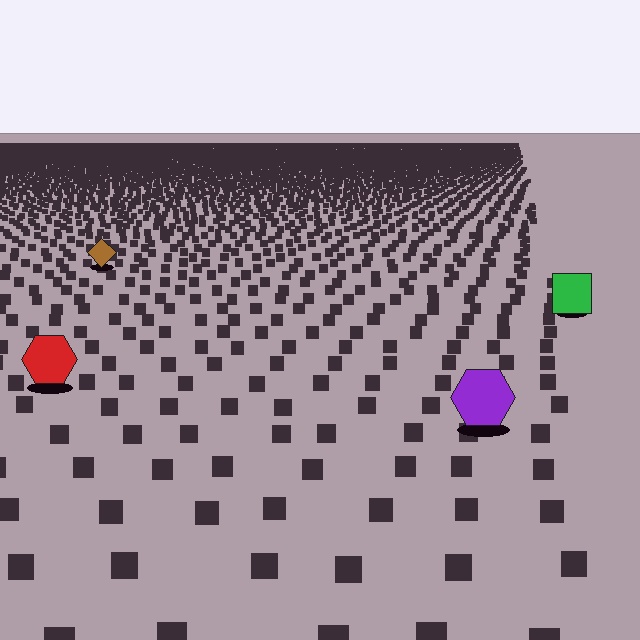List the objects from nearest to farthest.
From nearest to farthest: the purple hexagon, the red hexagon, the green square, the brown diamond.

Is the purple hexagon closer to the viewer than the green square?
Yes. The purple hexagon is closer — you can tell from the texture gradient: the ground texture is coarser near it.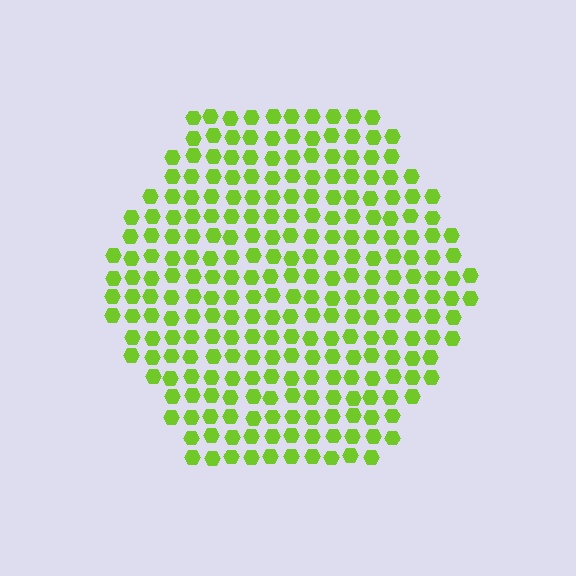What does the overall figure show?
The overall figure shows a hexagon.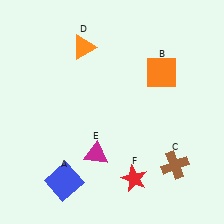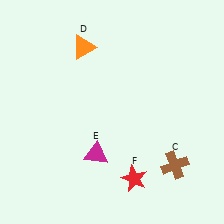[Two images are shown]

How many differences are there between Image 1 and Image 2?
There are 2 differences between the two images.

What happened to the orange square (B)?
The orange square (B) was removed in Image 2. It was in the top-right area of Image 1.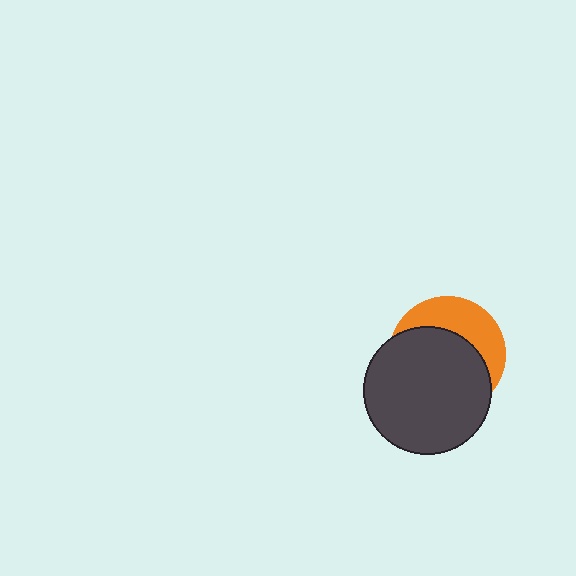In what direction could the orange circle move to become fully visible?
The orange circle could move up. That would shift it out from behind the dark gray circle entirely.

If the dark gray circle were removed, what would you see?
You would see the complete orange circle.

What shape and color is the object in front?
The object in front is a dark gray circle.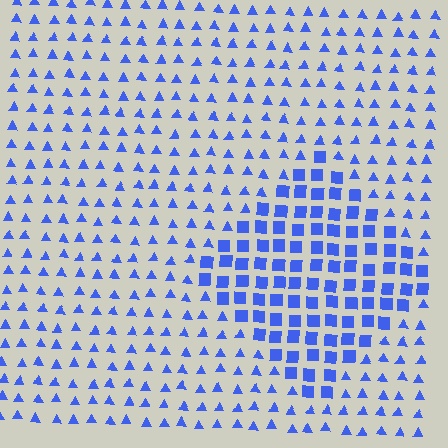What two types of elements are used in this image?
The image uses squares inside the diamond region and triangles outside it.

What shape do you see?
I see a diamond.